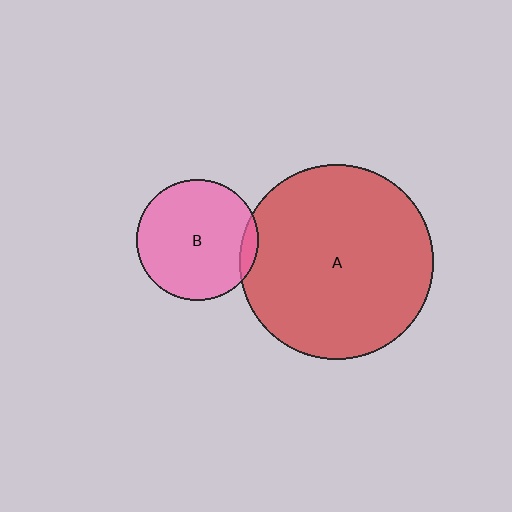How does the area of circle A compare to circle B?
Approximately 2.6 times.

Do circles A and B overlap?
Yes.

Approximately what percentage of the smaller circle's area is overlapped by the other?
Approximately 5%.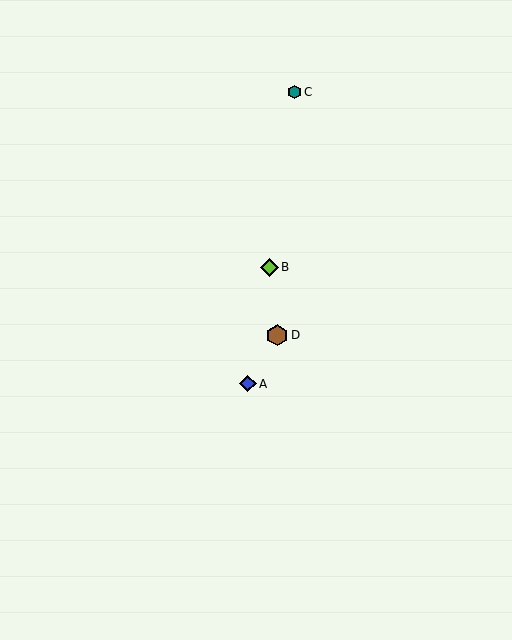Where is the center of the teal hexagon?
The center of the teal hexagon is at (294, 92).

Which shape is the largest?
The brown hexagon (labeled D) is the largest.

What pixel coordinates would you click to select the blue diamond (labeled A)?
Click at (248, 384) to select the blue diamond A.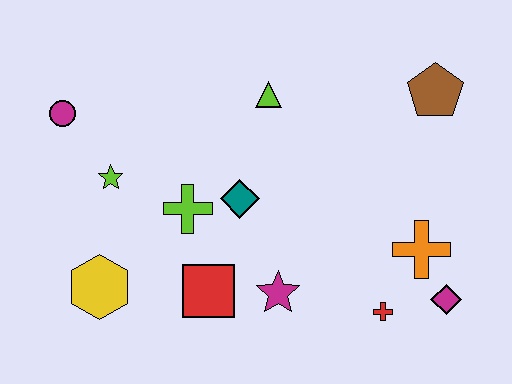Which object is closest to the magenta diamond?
The orange cross is closest to the magenta diamond.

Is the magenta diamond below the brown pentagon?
Yes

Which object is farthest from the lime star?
The magenta diamond is farthest from the lime star.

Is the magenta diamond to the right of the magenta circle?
Yes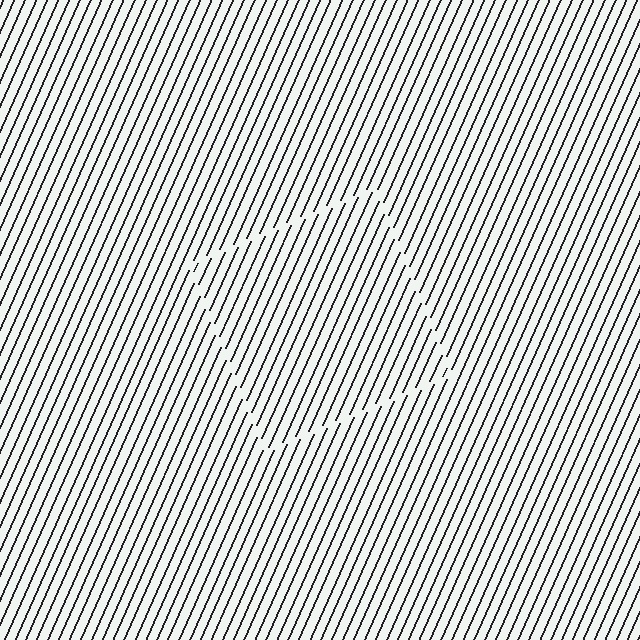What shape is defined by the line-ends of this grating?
An illusory square. The interior of the shape contains the same grating, shifted by half a period — the contour is defined by the phase discontinuity where line-ends from the inner and outer gratings abut.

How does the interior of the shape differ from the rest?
The interior of the shape contains the same grating, shifted by half a period — the contour is defined by the phase discontinuity where line-ends from the inner and outer gratings abut.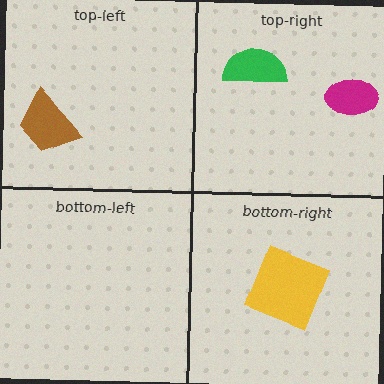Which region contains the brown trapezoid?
The top-left region.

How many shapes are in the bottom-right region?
1.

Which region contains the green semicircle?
The top-right region.